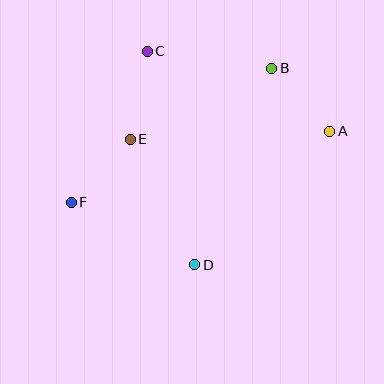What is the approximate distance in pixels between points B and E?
The distance between B and E is approximately 158 pixels.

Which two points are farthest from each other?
Points A and F are farthest from each other.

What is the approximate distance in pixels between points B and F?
The distance between B and F is approximately 241 pixels.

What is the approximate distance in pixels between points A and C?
The distance between A and C is approximately 199 pixels.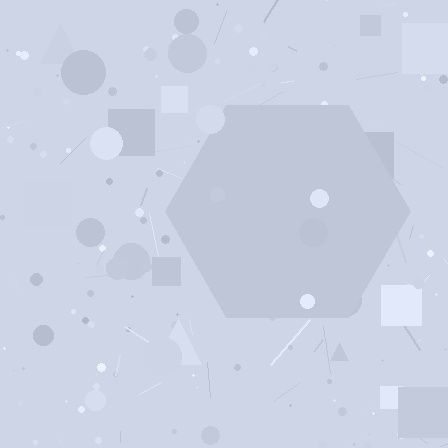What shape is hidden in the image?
A hexagon is hidden in the image.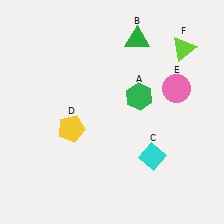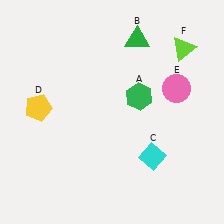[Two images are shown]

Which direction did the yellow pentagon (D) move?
The yellow pentagon (D) moved left.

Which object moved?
The yellow pentagon (D) moved left.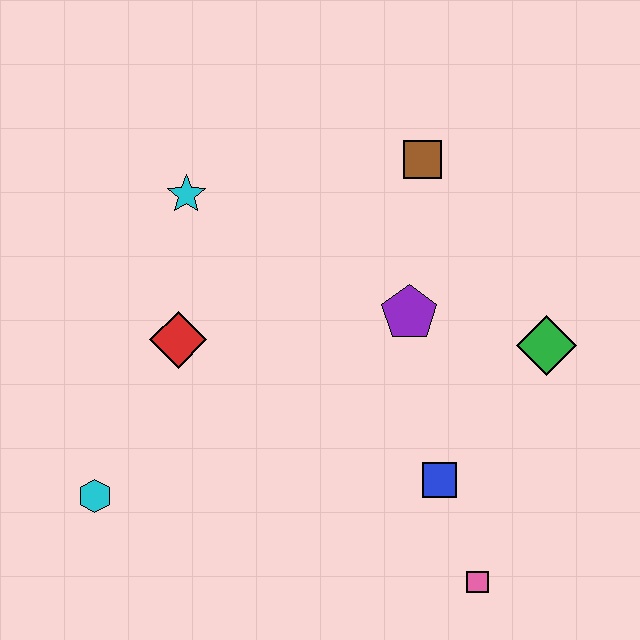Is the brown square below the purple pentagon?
No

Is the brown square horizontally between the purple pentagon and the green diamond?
Yes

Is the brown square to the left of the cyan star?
No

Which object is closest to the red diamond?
The cyan star is closest to the red diamond.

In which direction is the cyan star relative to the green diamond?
The cyan star is to the left of the green diamond.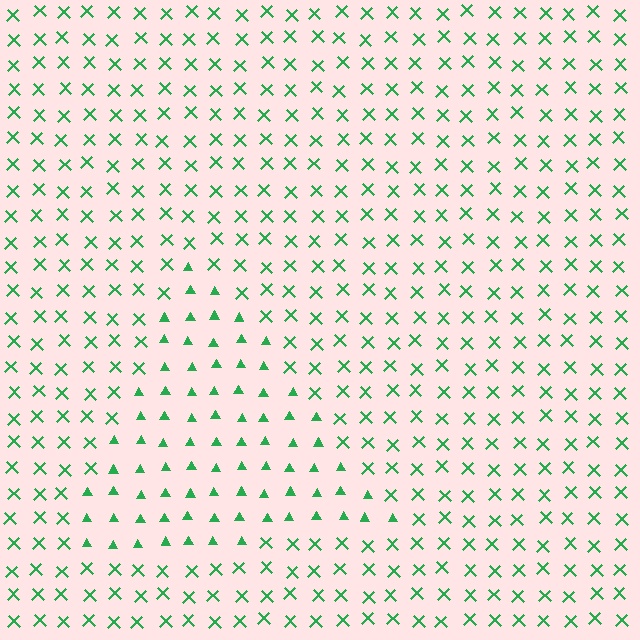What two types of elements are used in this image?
The image uses triangles inside the triangle region and X marks outside it.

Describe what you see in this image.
The image is filled with small green elements arranged in a uniform grid. A triangle-shaped region contains triangles, while the surrounding area contains X marks. The boundary is defined purely by the change in element shape.